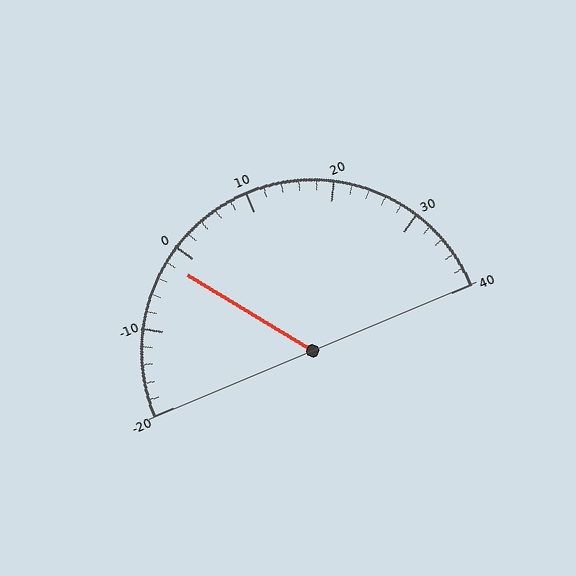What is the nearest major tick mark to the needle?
The nearest major tick mark is 0.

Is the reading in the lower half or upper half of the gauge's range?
The reading is in the lower half of the range (-20 to 40).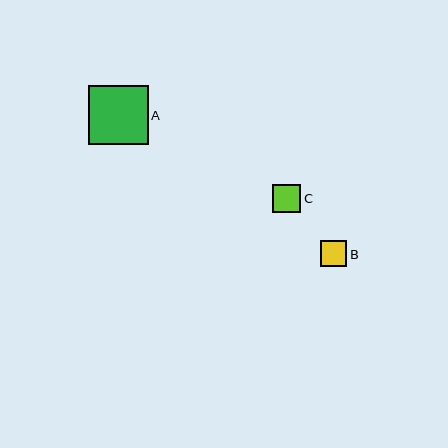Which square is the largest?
Square A is the largest with a size of approximately 59 pixels.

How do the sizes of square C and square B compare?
Square C and square B are approximately the same size.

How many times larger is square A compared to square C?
Square A is approximately 2.1 times the size of square C.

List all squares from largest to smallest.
From largest to smallest: A, C, B.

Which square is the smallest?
Square B is the smallest with a size of approximately 27 pixels.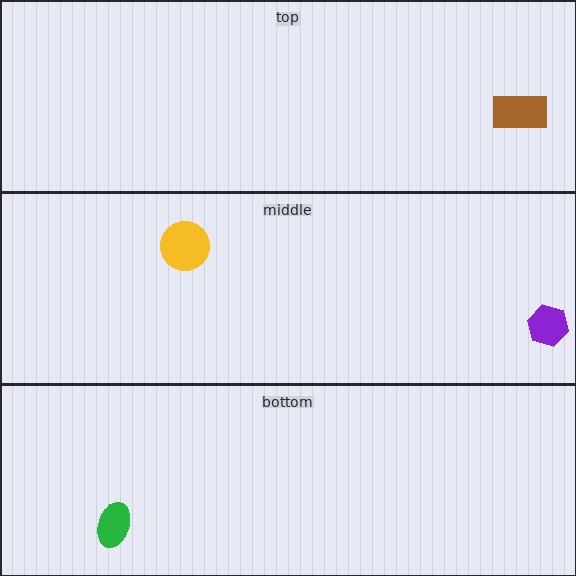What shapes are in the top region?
The brown rectangle.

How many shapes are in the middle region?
2.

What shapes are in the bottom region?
The green ellipse.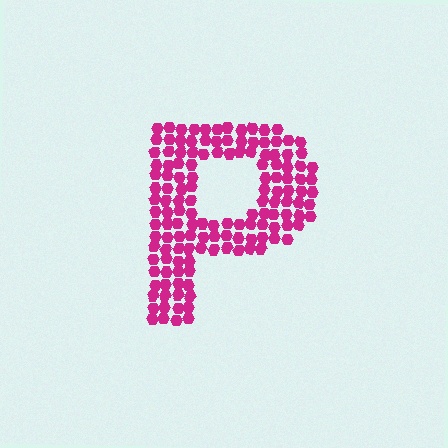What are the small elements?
The small elements are hexagons.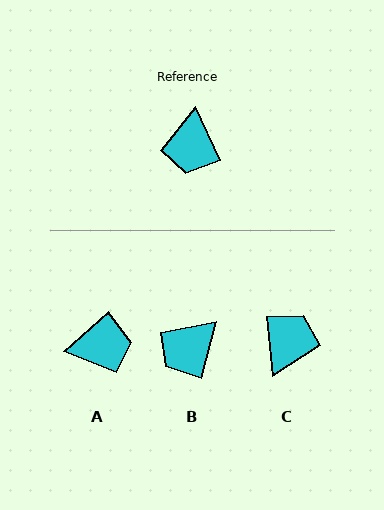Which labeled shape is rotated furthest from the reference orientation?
C, about 161 degrees away.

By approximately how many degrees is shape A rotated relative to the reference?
Approximately 107 degrees counter-clockwise.